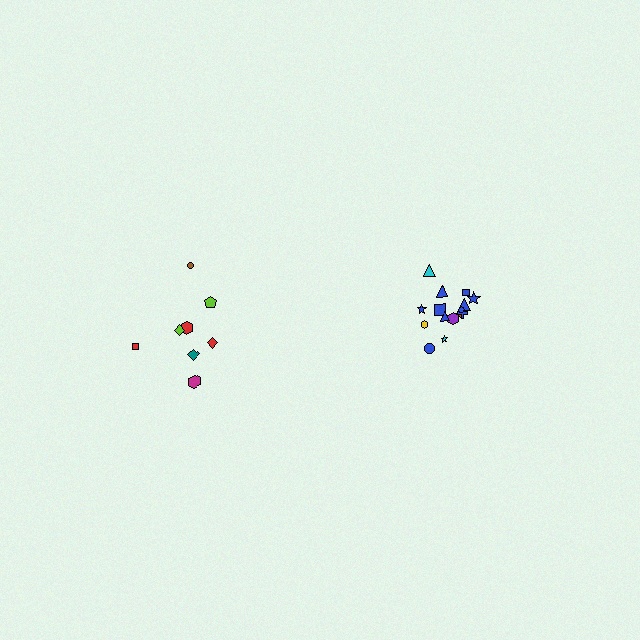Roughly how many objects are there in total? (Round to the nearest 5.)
Roughly 25 objects in total.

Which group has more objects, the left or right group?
The right group.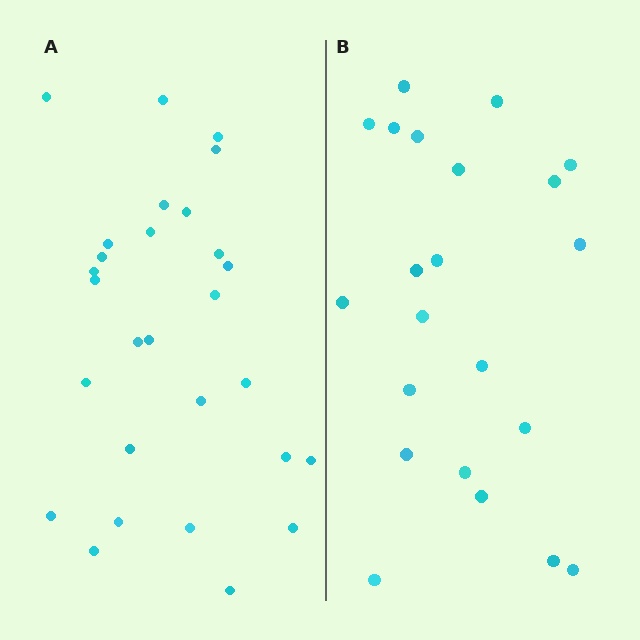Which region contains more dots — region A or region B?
Region A (the left region) has more dots.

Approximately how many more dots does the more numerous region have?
Region A has about 6 more dots than region B.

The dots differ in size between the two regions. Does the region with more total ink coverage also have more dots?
No. Region B has more total ink coverage because its dots are larger, but region A actually contains more individual dots. Total area can be misleading — the number of items is what matters here.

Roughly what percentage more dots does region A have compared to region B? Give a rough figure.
About 25% more.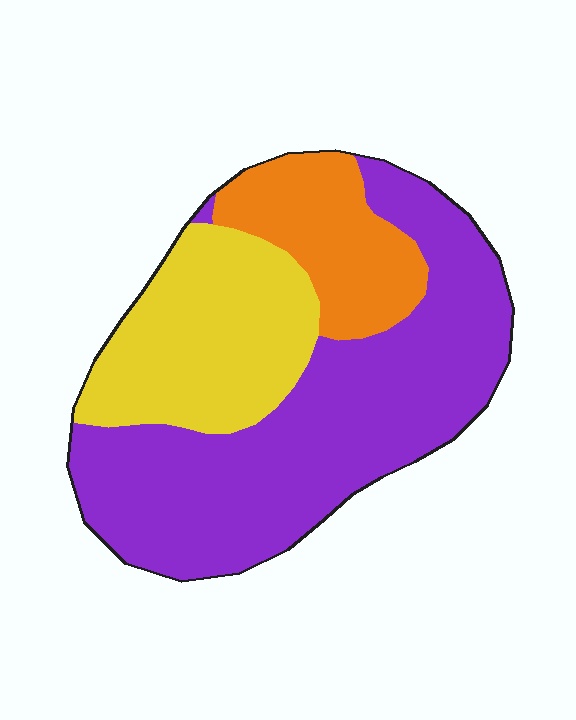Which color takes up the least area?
Orange, at roughly 15%.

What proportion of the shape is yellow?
Yellow covers around 25% of the shape.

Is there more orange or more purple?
Purple.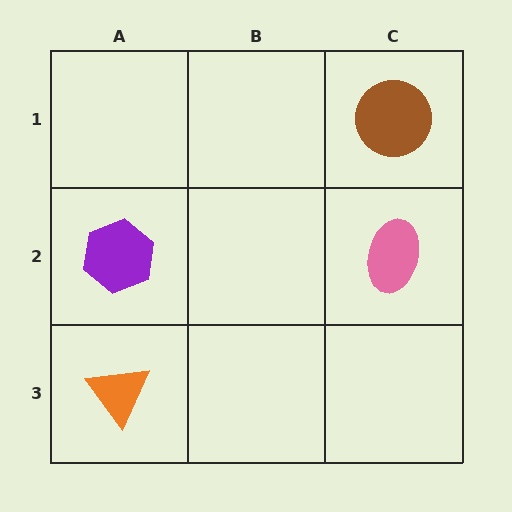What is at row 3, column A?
An orange triangle.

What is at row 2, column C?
A pink ellipse.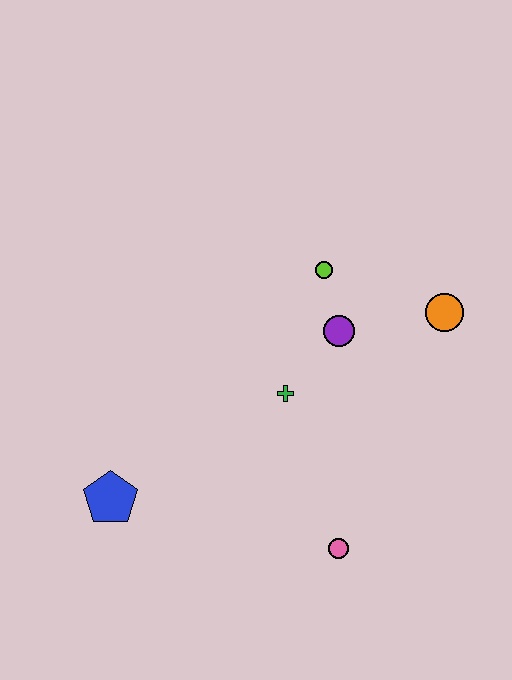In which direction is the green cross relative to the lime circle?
The green cross is below the lime circle.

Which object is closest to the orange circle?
The purple circle is closest to the orange circle.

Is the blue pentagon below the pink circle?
No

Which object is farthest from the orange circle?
The blue pentagon is farthest from the orange circle.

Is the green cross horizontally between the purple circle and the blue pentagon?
Yes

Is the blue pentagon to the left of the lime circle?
Yes